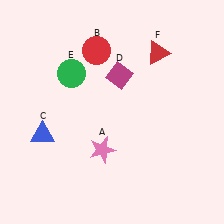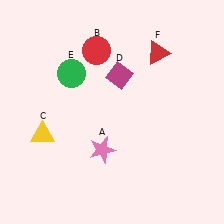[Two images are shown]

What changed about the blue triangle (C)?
In Image 1, C is blue. In Image 2, it changed to yellow.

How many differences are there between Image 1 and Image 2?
There is 1 difference between the two images.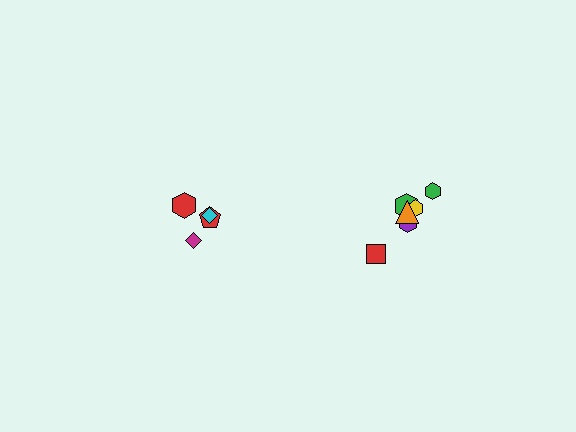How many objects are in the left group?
There are 4 objects.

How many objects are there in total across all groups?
There are 10 objects.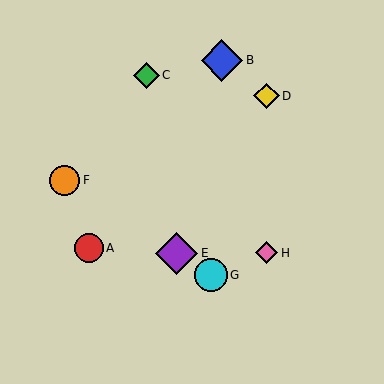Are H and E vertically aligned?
No, H is at x≈267 and E is at x≈177.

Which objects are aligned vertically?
Objects D, H are aligned vertically.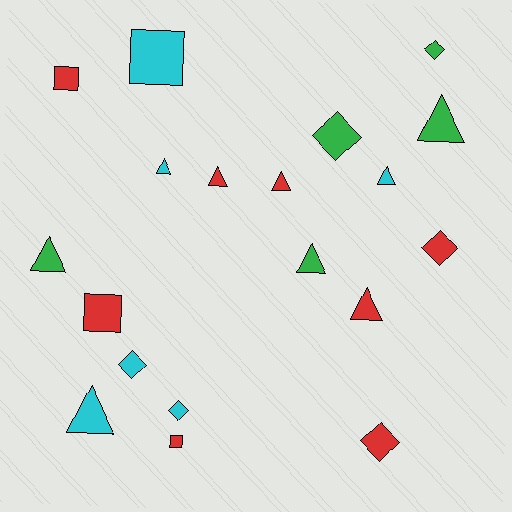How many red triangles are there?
There are 3 red triangles.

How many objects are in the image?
There are 19 objects.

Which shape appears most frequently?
Triangle, with 9 objects.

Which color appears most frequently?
Red, with 8 objects.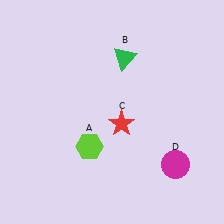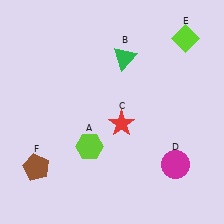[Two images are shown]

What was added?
A lime diamond (E), a brown pentagon (F) were added in Image 2.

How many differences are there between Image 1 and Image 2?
There are 2 differences between the two images.